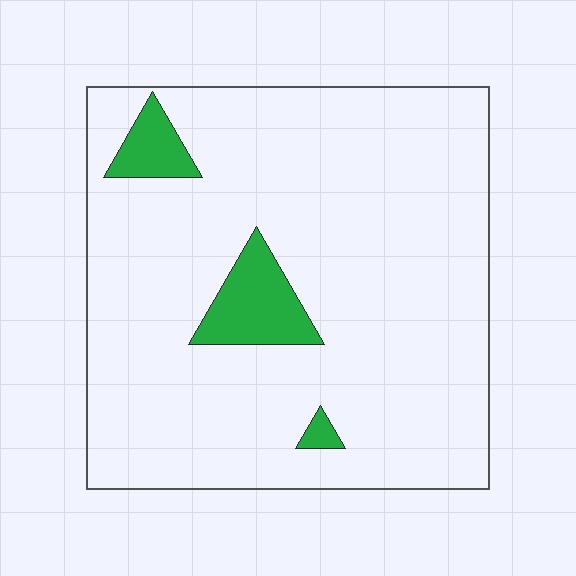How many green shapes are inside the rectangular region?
3.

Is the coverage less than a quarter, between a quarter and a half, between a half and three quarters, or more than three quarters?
Less than a quarter.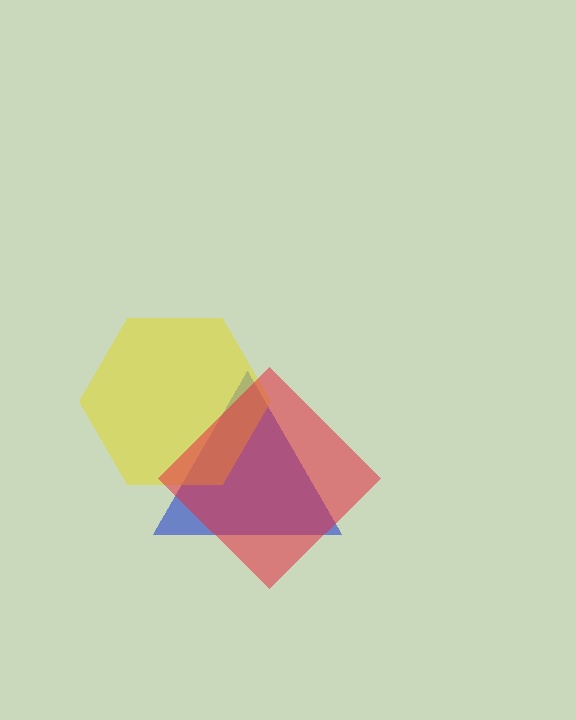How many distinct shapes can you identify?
There are 3 distinct shapes: a blue triangle, a yellow hexagon, a red diamond.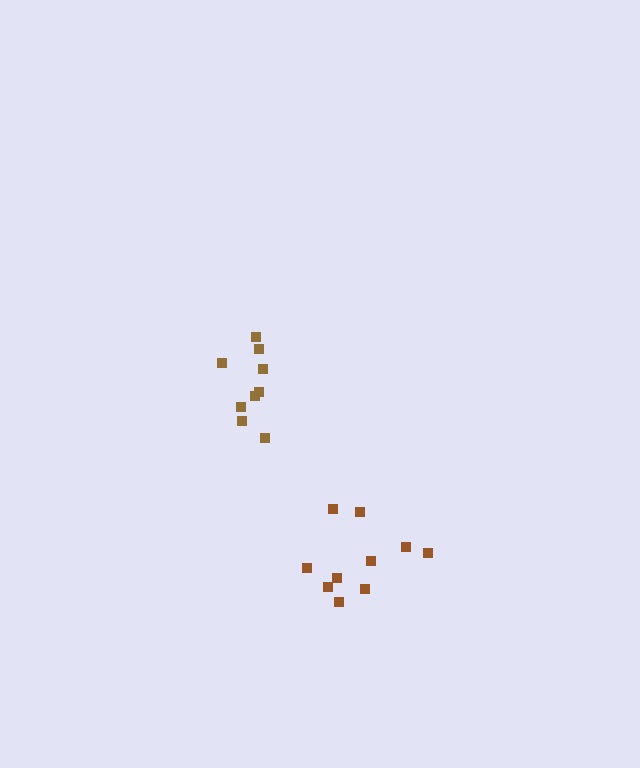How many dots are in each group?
Group 1: 10 dots, Group 2: 9 dots (19 total).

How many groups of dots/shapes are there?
There are 2 groups.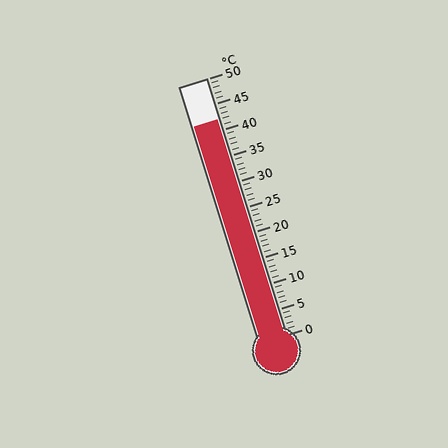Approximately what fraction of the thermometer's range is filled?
The thermometer is filled to approximately 85% of its range.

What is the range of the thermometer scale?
The thermometer scale ranges from 0°C to 50°C.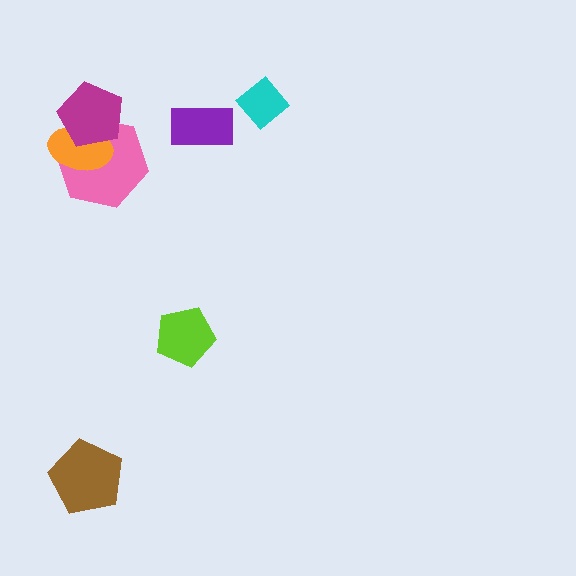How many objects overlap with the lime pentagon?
0 objects overlap with the lime pentagon.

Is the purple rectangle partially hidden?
No, no other shape covers it.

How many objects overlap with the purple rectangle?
0 objects overlap with the purple rectangle.